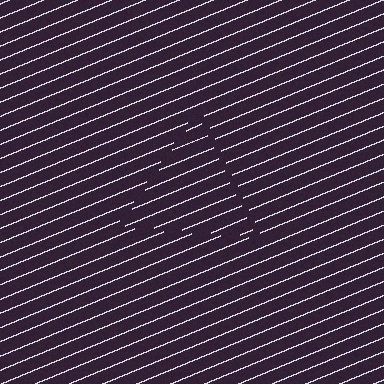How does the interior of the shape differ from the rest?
The interior of the shape contains the same grating, shifted by half a period — the contour is defined by the phase discontinuity where line-ends from the inner and outer gratings abut.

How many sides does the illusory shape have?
3 sides — the line-ends trace a triangle.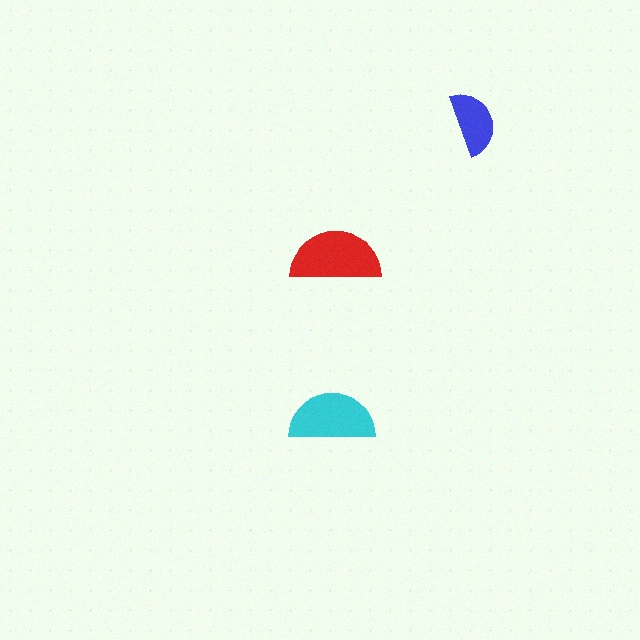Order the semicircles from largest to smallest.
the red one, the cyan one, the blue one.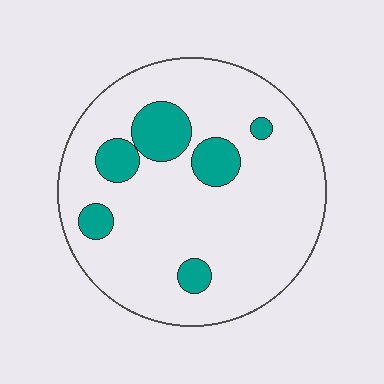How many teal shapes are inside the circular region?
6.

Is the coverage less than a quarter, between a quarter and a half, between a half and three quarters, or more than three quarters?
Less than a quarter.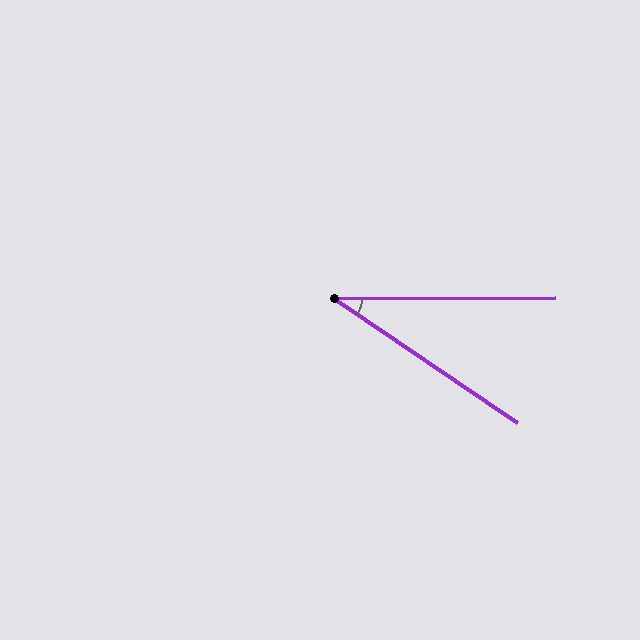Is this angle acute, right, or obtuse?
It is acute.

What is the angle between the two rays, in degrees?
Approximately 35 degrees.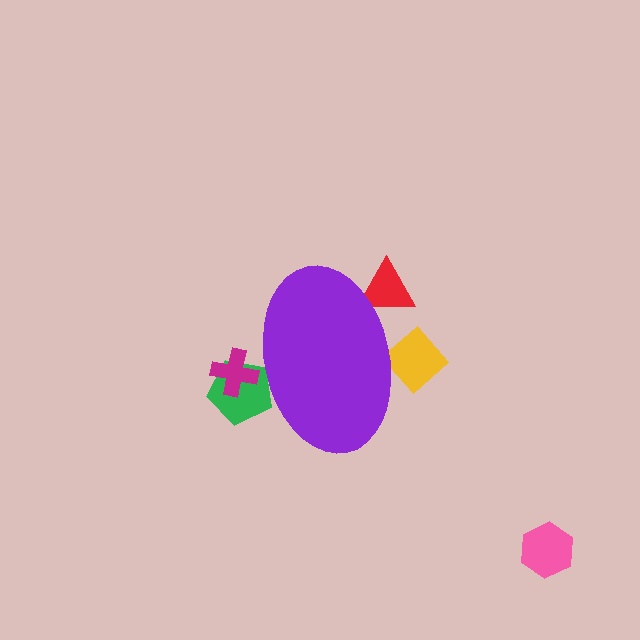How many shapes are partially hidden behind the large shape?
4 shapes are partially hidden.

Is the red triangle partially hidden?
Yes, the red triangle is partially hidden behind the purple ellipse.